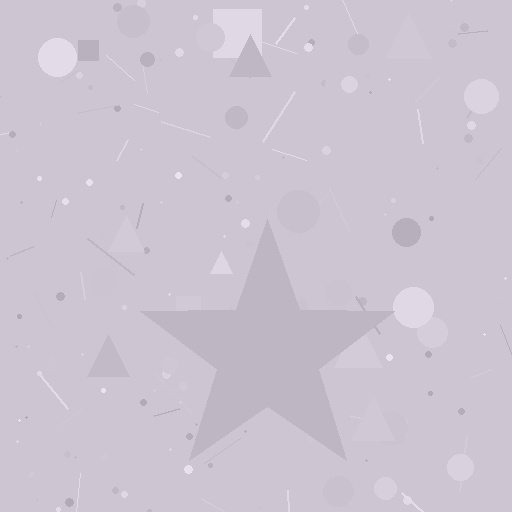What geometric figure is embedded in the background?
A star is embedded in the background.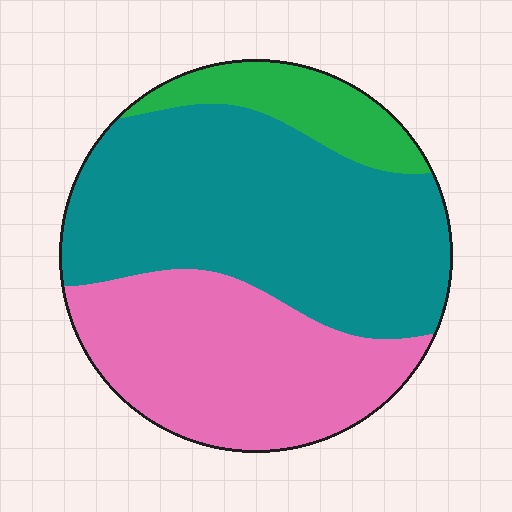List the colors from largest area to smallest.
From largest to smallest: teal, pink, green.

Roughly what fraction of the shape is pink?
Pink takes up about three eighths (3/8) of the shape.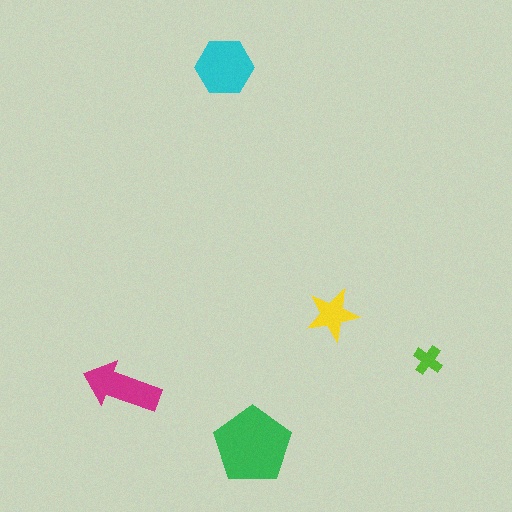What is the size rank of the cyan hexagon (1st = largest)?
2nd.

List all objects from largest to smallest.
The green pentagon, the cyan hexagon, the magenta arrow, the yellow star, the lime cross.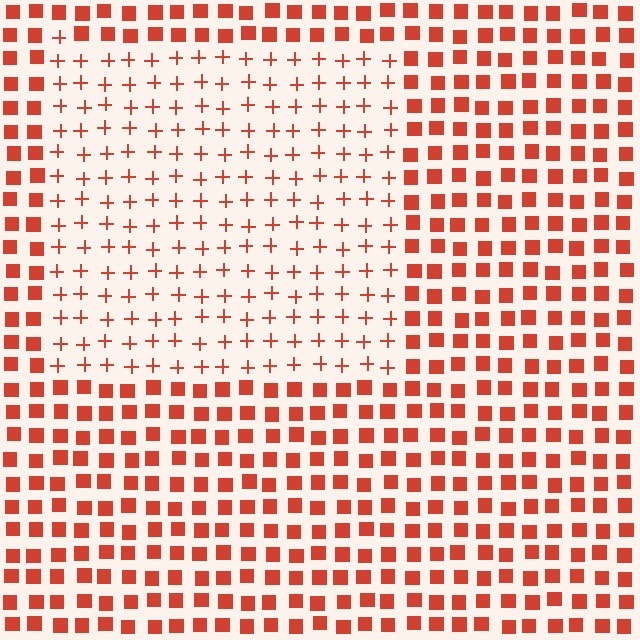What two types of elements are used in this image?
The image uses plus signs inside the rectangle region and squares outside it.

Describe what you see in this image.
The image is filled with small red elements arranged in a uniform grid. A rectangle-shaped region contains plus signs, while the surrounding area contains squares. The boundary is defined purely by the change in element shape.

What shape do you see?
I see a rectangle.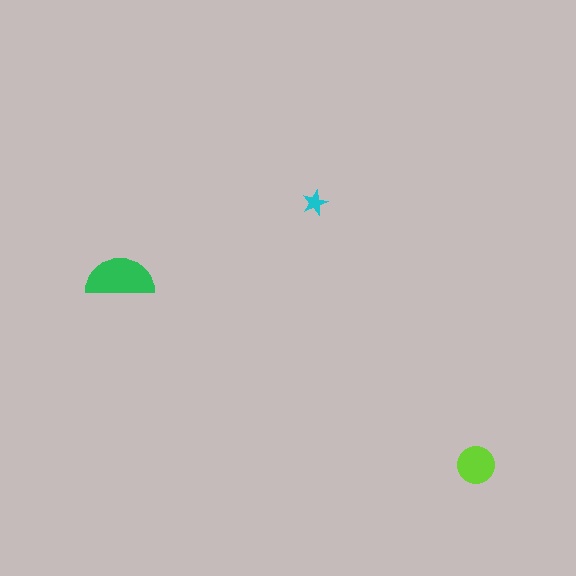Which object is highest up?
The cyan star is topmost.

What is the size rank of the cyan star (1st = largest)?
3rd.